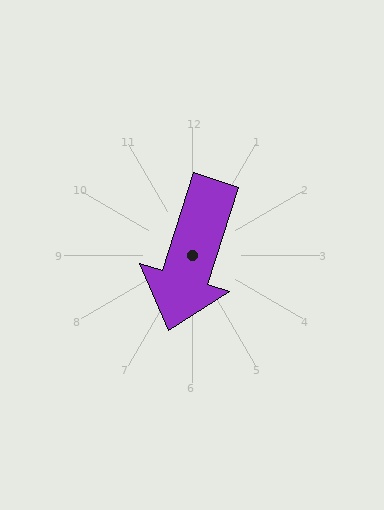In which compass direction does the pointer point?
South.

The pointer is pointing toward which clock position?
Roughly 7 o'clock.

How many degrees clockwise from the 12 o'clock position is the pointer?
Approximately 198 degrees.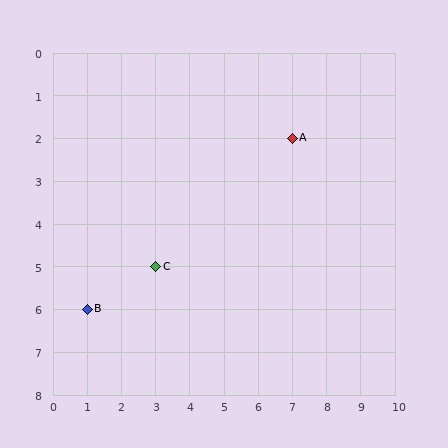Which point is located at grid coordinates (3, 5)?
Point C is at (3, 5).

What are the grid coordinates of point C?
Point C is at grid coordinates (3, 5).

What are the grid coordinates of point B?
Point B is at grid coordinates (1, 6).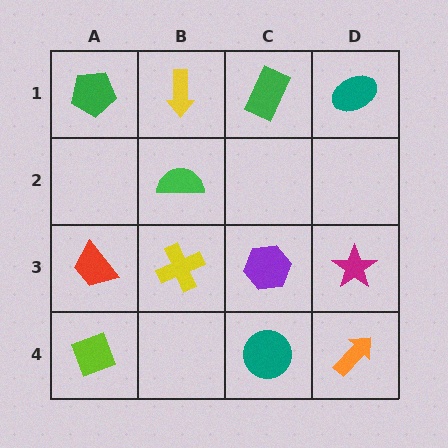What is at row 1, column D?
A teal ellipse.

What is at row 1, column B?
A yellow arrow.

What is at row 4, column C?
A teal circle.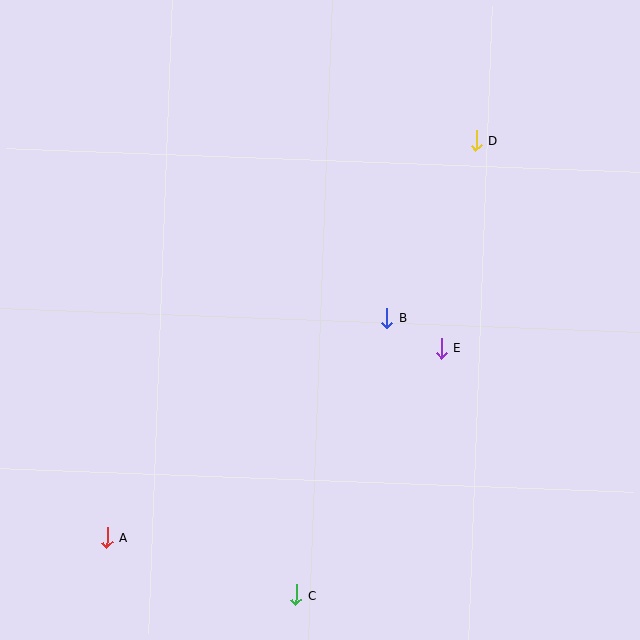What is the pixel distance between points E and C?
The distance between E and C is 287 pixels.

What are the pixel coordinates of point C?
Point C is at (296, 595).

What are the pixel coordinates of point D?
Point D is at (476, 140).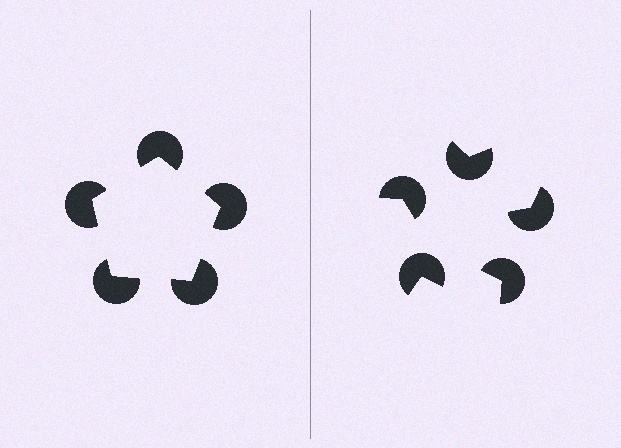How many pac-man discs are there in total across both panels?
10 — 5 on each side.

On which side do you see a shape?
An illusory pentagon appears on the left side. On the right side the wedge cuts are rotated, so no coherent shape forms.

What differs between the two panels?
The pac-man discs are positioned identically on both sides; only the wedge orientations differ. On the left they align to a pentagon; on the right they are misaligned.